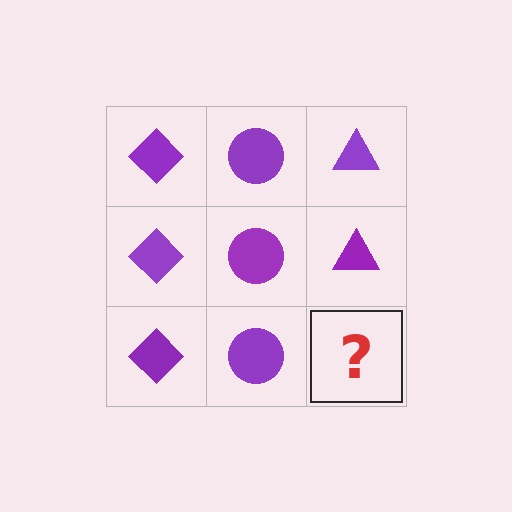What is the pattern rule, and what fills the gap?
The rule is that each column has a consistent shape. The gap should be filled with a purple triangle.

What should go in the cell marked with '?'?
The missing cell should contain a purple triangle.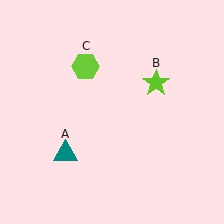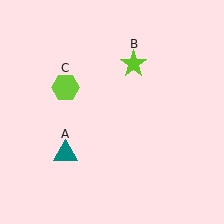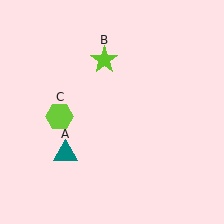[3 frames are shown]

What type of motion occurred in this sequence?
The lime star (object B), lime hexagon (object C) rotated counterclockwise around the center of the scene.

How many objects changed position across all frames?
2 objects changed position: lime star (object B), lime hexagon (object C).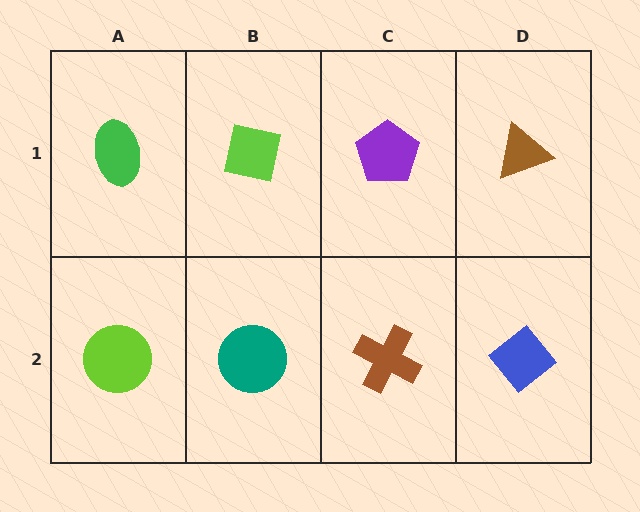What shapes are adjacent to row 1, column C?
A brown cross (row 2, column C), a lime square (row 1, column B), a brown triangle (row 1, column D).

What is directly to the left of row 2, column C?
A teal circle.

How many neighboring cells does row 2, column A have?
2.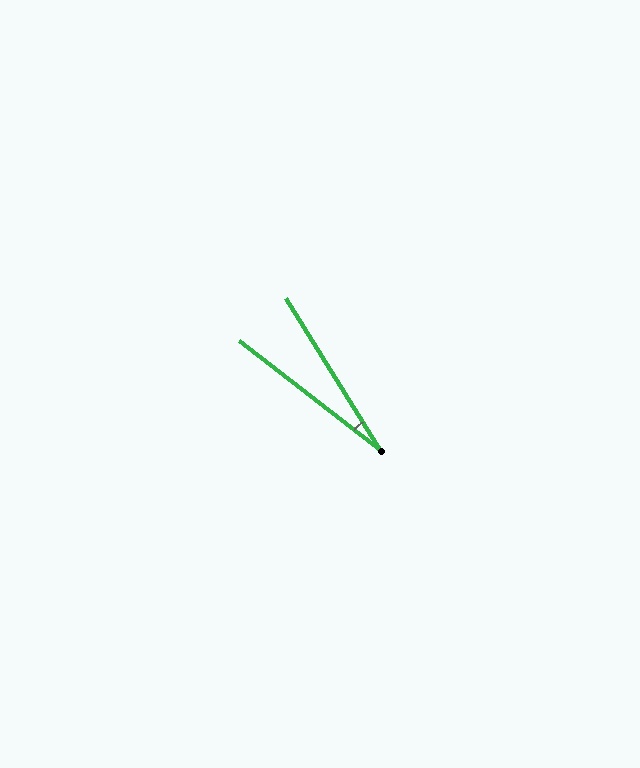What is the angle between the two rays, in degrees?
Approximately 21 degrees.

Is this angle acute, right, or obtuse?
It is acute.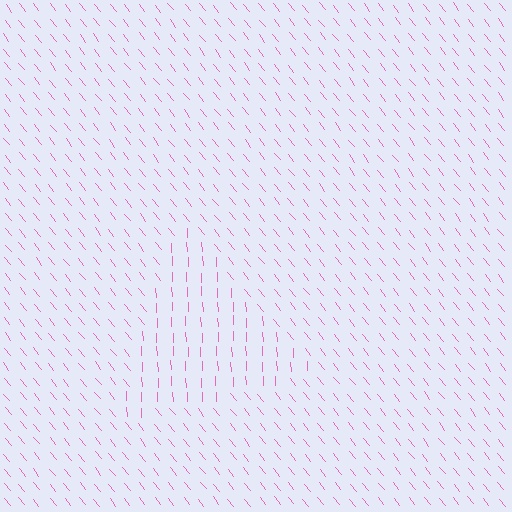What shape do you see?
I see a triangle.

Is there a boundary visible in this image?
Yes, there is a texture boundary formed by a change in line orientation.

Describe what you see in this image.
The image is filled with small pink line segments. A triangle region in the image has lines oriented differently from the surrounding lines, creating a visible texture boundary.